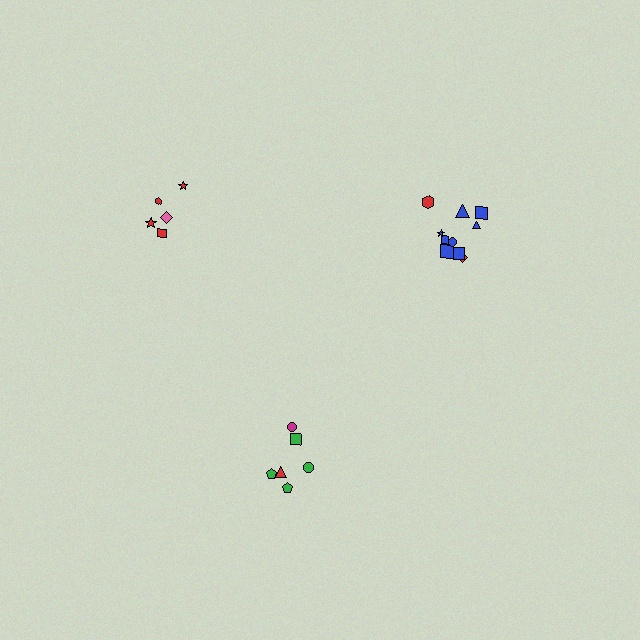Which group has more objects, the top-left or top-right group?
The top-right group.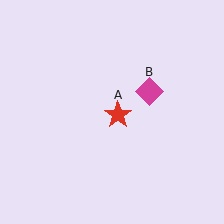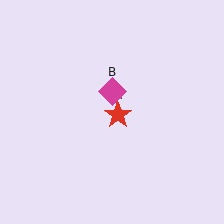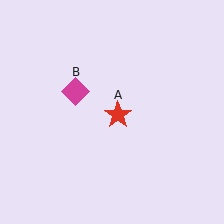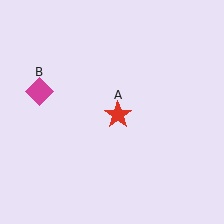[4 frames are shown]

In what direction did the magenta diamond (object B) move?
The magenta diamond (object B) moved left.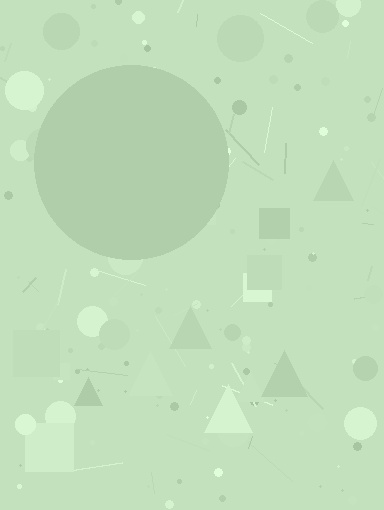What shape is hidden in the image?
A circle is hidden in the image.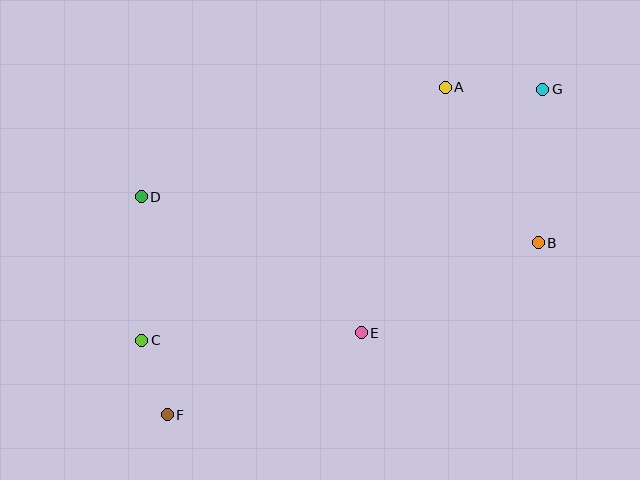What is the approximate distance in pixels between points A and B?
The distance between A and B is approximately 181 pixels.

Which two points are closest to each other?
Points C and F are closest to each other.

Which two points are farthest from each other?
Points F and G are farthest from each other.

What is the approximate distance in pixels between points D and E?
The distance between D and E is approximately 258 pixels.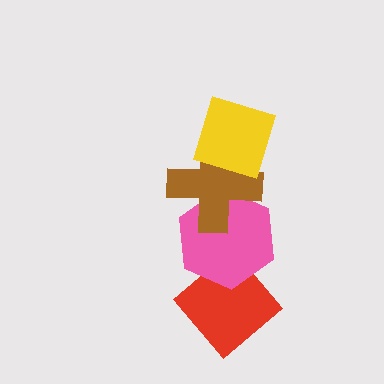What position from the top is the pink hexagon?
The pink hexagon is 3rd from the top.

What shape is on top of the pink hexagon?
The brown cross is on top of the pink hexagon.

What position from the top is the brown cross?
The brown cross is 2nd from the top.